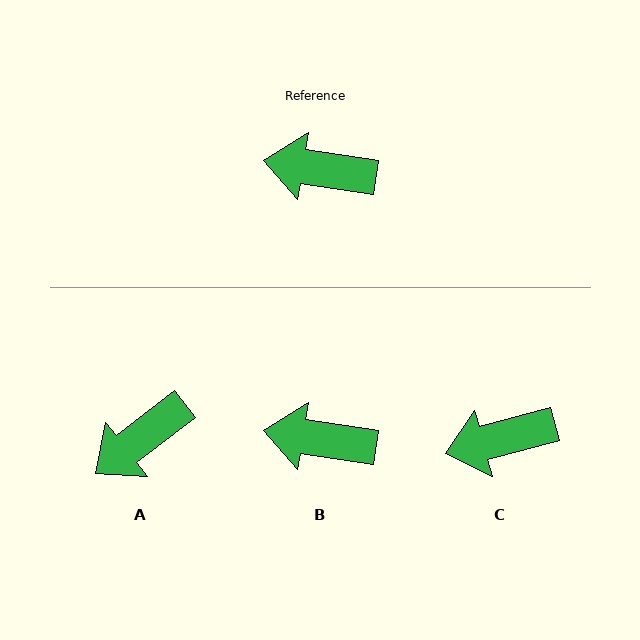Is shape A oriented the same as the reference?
No, it is off by about 47 degrees.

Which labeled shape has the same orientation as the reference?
B.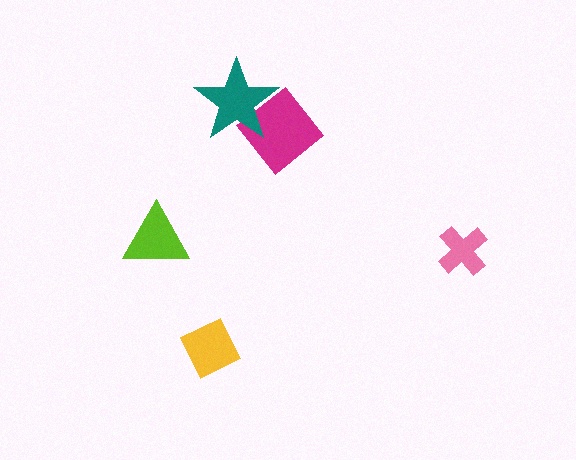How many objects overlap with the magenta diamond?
1 object overlaps with the magenta diamond.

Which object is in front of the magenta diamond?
The teal star is in front of the magenta diamond.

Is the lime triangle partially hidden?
No, no other shape covers it.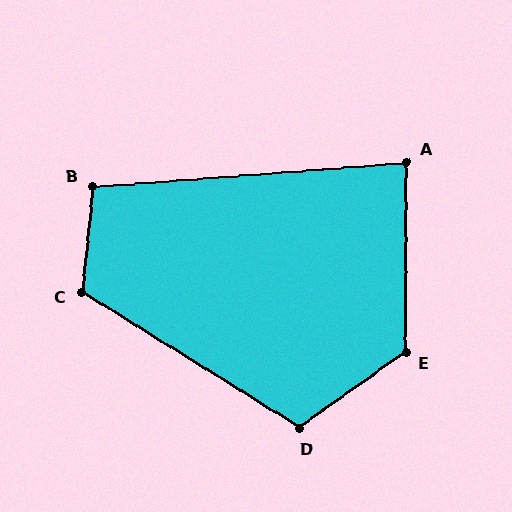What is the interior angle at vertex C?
Approximately 116 degrees (obtuse).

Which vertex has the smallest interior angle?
A, at approximately 85 degrees.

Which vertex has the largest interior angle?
E, at approximately 126 degrees.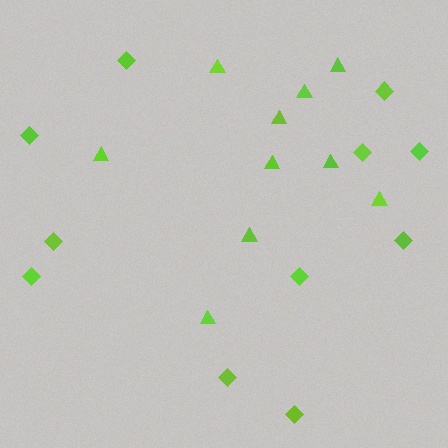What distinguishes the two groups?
There are 2 groups: one group of triangles (10) and one group of diamonds (11).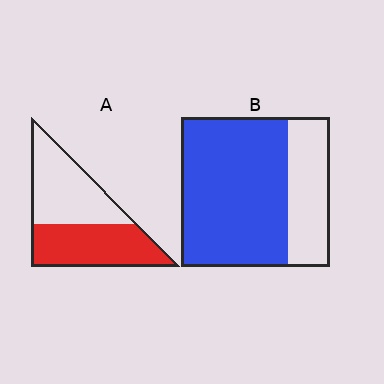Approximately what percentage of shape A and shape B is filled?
A is approximately 50% and B is approximately 70%.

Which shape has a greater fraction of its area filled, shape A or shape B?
Shape B.